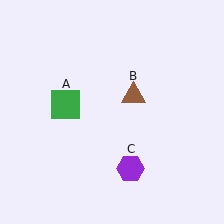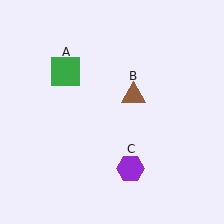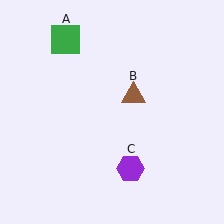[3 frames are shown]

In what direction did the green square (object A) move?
The green square (object A) moved up.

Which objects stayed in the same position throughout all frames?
Brown triangle (object B) and purple hexagon (object C) remained stationary.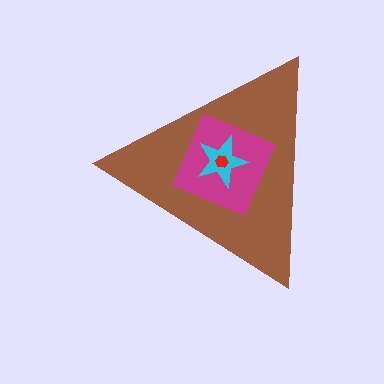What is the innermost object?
The red hexagon.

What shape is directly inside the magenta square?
The cyan star.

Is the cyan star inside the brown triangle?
Yes.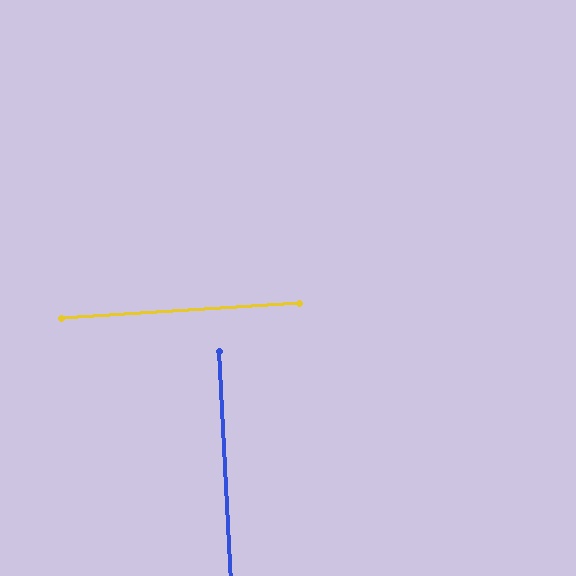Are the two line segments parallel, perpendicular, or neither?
Perpendicular — they meet at approximately 89°.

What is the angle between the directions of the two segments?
Approximately 89 degrees.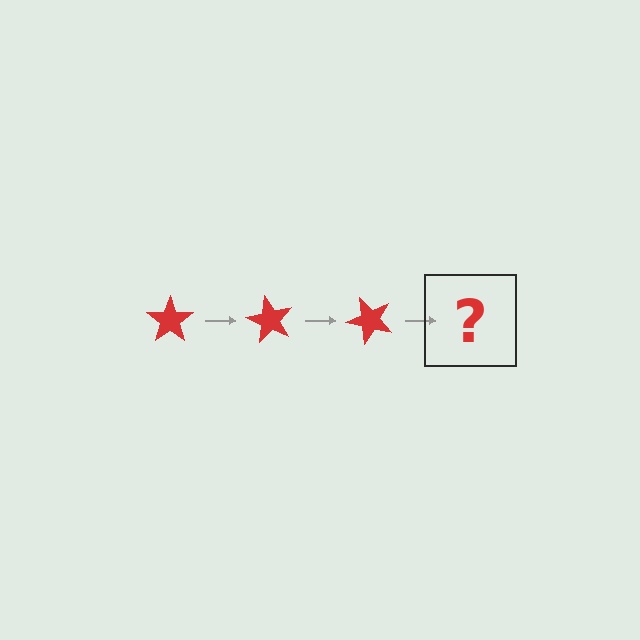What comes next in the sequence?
The next element should be a red star rotated 180 degrees.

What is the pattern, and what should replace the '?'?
The pattern is that the star rotates 60 degrees each step. The '?' should be a red star rotated 180 degrees.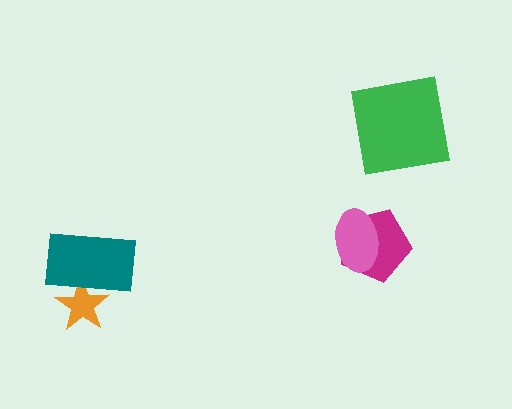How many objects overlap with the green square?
0 objects overlap with the green square.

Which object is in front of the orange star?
The teal rectangle is in front of the orange star.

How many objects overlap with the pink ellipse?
1 object overlaps with the pink ellipse.